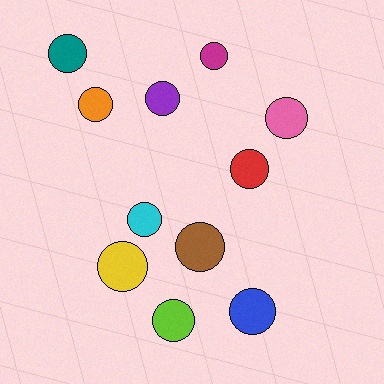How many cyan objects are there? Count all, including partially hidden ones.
There is 1 cyan object.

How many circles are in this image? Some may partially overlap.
There are 11 circles.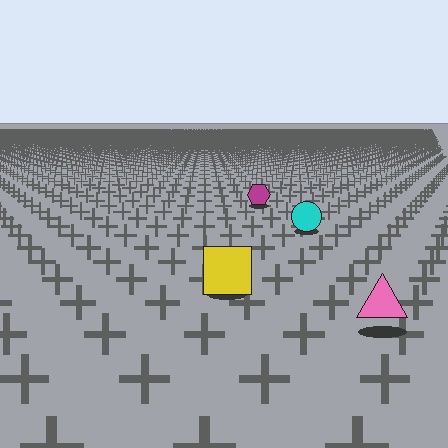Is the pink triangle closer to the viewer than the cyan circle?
Yes. The pink triangle is closer — you can tell from the texture gradient: the ground texture is coarser near it.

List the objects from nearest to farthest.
From nearest to farthest: the pink triangle, the yellow square, the cyan circle, the magenta hexagon.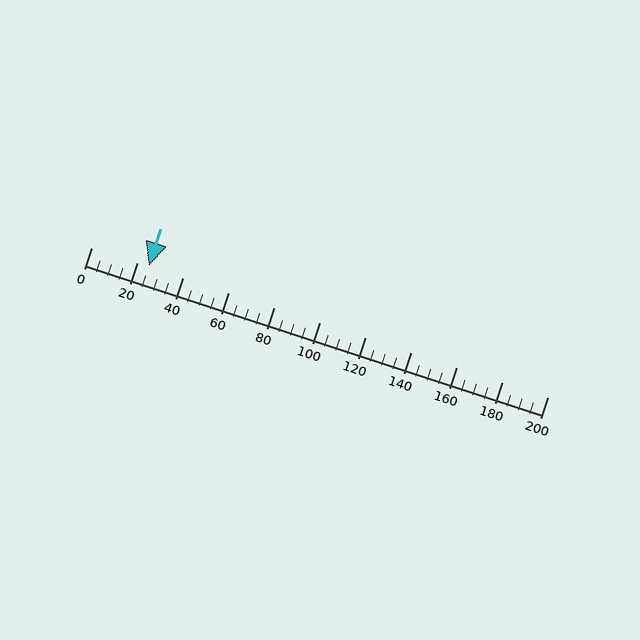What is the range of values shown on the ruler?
The ruler shows values from 0 to 200.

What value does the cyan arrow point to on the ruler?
The cyan arrow points to approximately 25.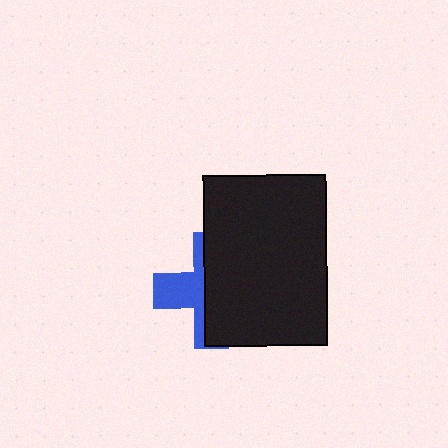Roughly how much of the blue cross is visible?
A small part of it is visible (roughly 39%).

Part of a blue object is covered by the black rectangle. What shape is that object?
It is a cross.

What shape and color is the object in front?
The object in front is a black rectangle.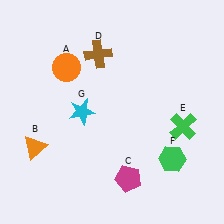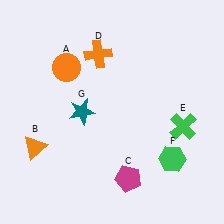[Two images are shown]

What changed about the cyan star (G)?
In Image 1, G is cyan. In Image 2, it changed to teal.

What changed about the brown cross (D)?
In Image 1, D is brown. In Image 2, it changed to orange.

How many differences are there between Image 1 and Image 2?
There are 2 differences between the two images.